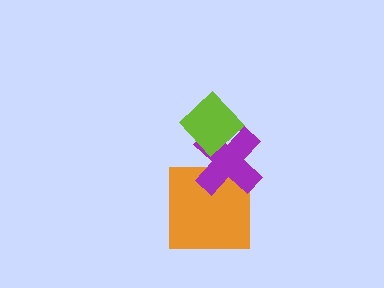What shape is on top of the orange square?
The purple cross is on top of the orange square.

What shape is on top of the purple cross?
The lime diamond is on top of the purple cross.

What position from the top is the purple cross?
The purple cross is 2nd from the top.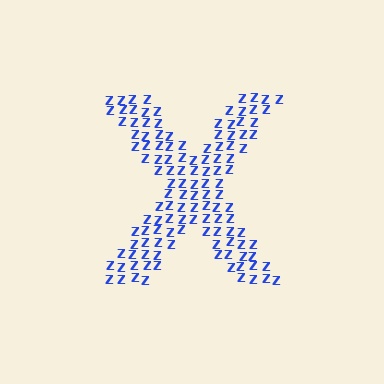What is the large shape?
The large shape is the letter X.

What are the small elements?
The small elements are letter Z's.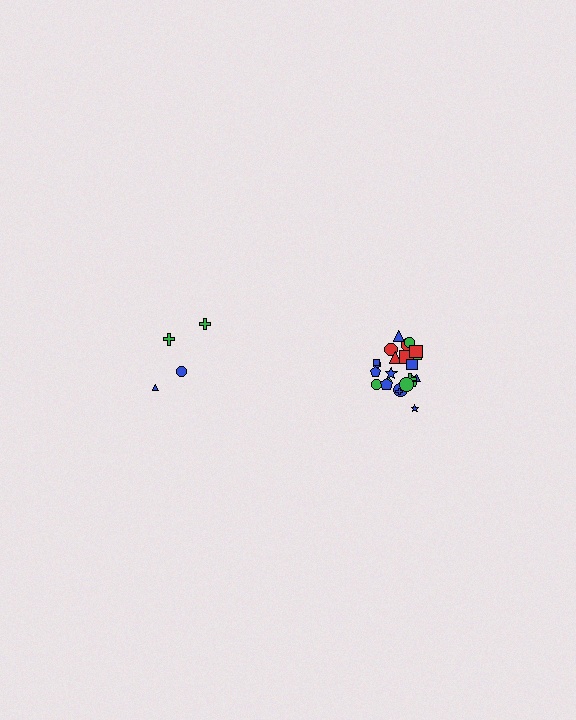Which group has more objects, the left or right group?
The right group.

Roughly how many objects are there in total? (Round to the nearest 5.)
Roughly 30 objects in total.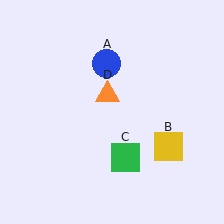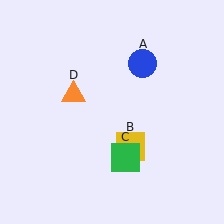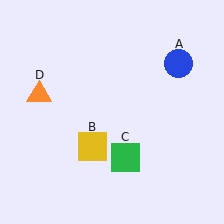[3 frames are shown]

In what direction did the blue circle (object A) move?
The blue circle (object A) moved right.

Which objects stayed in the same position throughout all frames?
Green square (object C) remained stationary.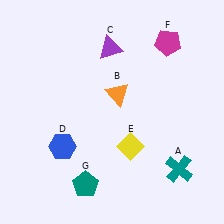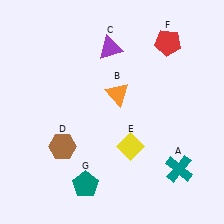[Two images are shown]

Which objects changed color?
D changed from blue to brown. F changed from magenta to red.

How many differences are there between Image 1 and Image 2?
There are 2 differences between the two images.